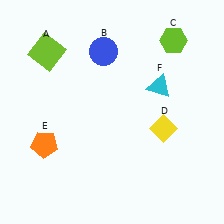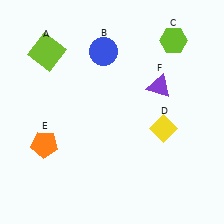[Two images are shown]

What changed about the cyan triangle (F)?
In Image 1, F is cyan. In Image 2, it changed to purple.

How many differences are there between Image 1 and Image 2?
There is 1 difference between the two images.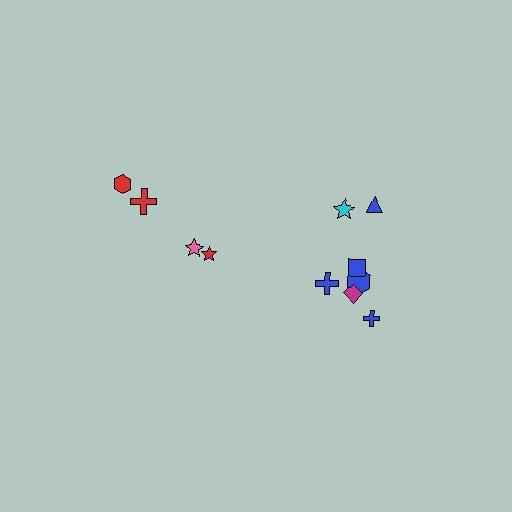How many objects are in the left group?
There are 4 objects.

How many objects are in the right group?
There are 7 objects.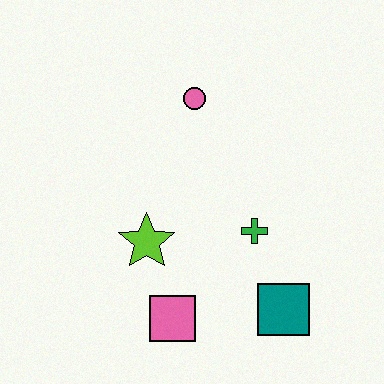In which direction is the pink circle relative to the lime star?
The pink circle is above the lime star.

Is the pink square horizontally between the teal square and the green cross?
No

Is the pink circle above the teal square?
Yes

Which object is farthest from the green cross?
The pink circle is farthest from the green cross.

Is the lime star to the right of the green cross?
No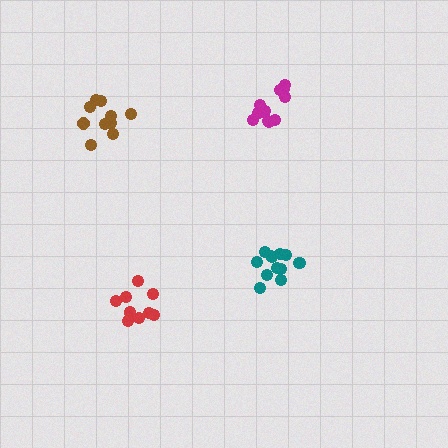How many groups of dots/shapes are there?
There are 4 groups.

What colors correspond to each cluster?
The clusters are colored: teal, brown, red, magenta.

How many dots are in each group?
Group 1: 12 dots, Group 2: 10 dots, Group 3: 10 dots, Group 4: 11 dots (43 total).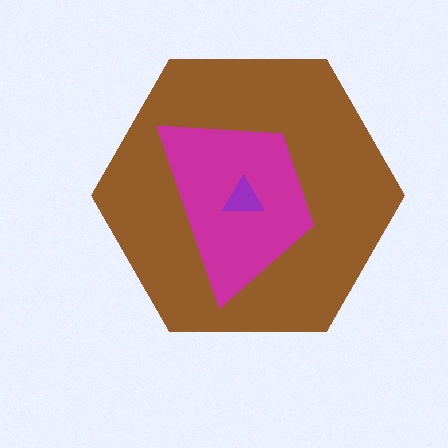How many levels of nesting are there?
3.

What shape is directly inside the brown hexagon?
The magenta trapezoid.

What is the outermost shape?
The brown hexagon.